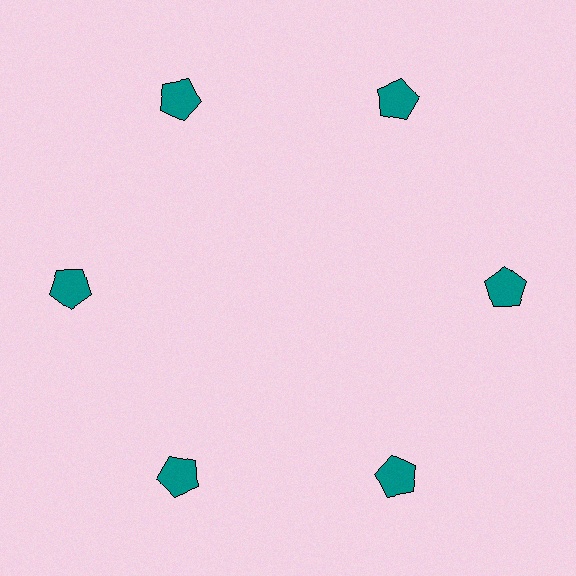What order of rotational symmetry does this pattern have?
This pattern has 6-fold rotational symmetry.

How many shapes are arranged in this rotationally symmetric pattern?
There are 6 shapes, arranged in 6 groups of 1.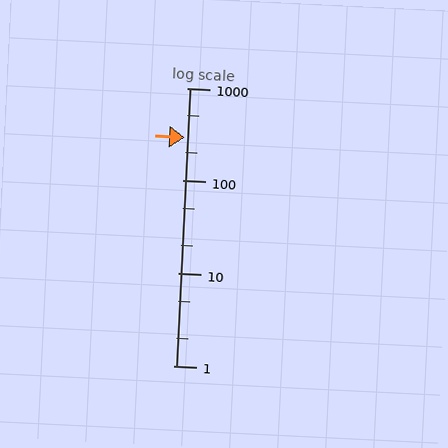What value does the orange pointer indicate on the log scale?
The pointer indicates approximately 290.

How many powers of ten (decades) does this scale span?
The scale spans 3 decades, from 1 to 1000.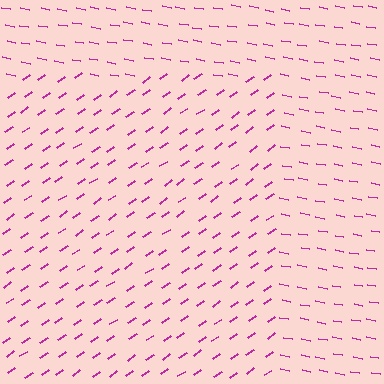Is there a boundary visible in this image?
Yes, there is a texture boundary formed by a change in line orientation.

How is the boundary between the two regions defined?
The boundary is defined purely by a change in line orientation (approximately 45 degrees difference). All lines are the same color and thickness.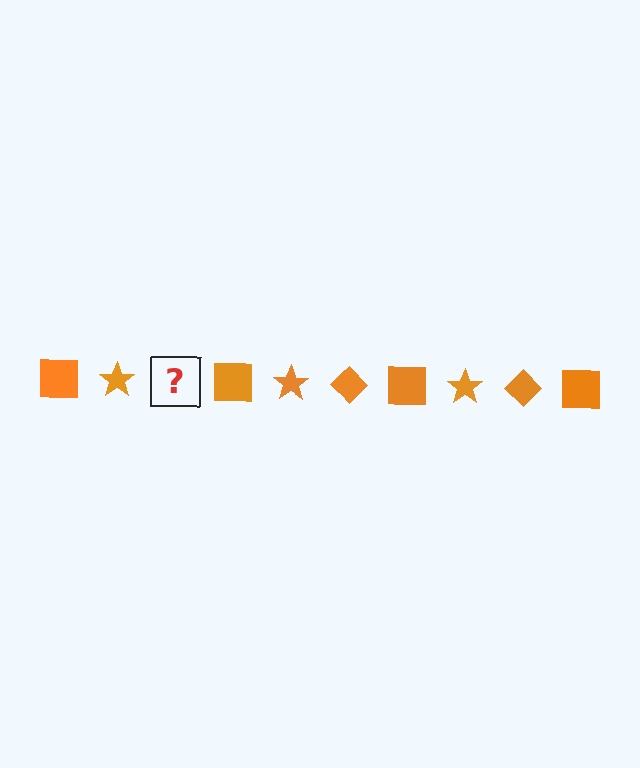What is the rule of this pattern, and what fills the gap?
The rule is that the pattern cycles through square, star, diamond shapes in orange. The gap should be filled with an orange diamond.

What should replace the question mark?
The question mark should be replaced with an orange diamond.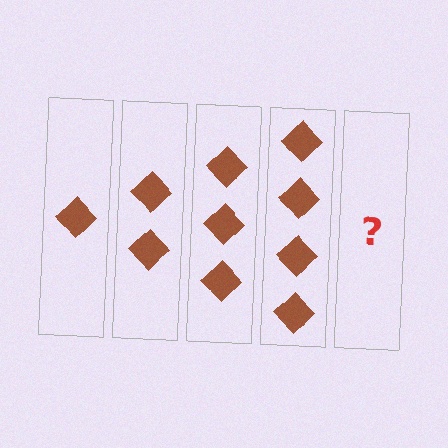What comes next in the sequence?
The next element should be 5 diamonds.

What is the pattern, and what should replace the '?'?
The pattern is that each step adds one more diamond. The '?' should be 5 diamonds.